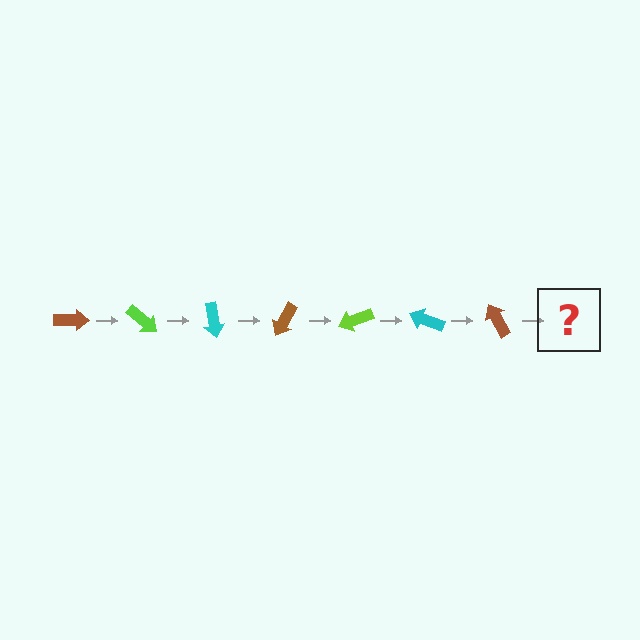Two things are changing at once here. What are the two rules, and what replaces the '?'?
The two rules are that it rotates 40 degrees each step and the color cycles through brown, lime, and cyan. The '?' should be a lime arrow, rotated 280 degrees from the start.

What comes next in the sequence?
The next element should be a lime arrow, rotated 280 degrees from the start.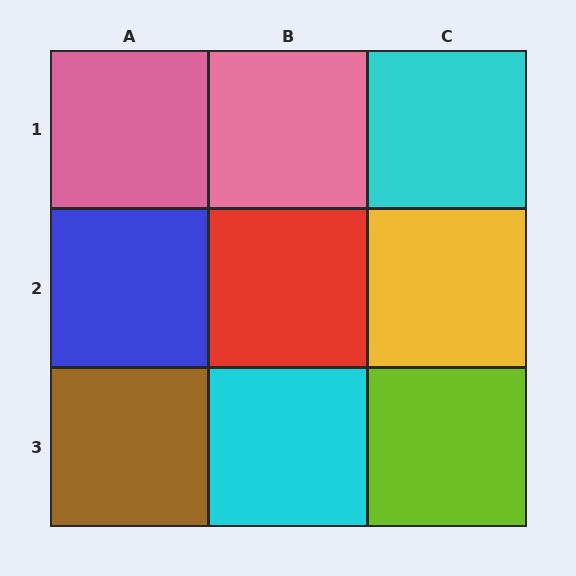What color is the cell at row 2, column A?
Blue.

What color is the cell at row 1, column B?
Pink.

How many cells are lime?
1 cell is lime.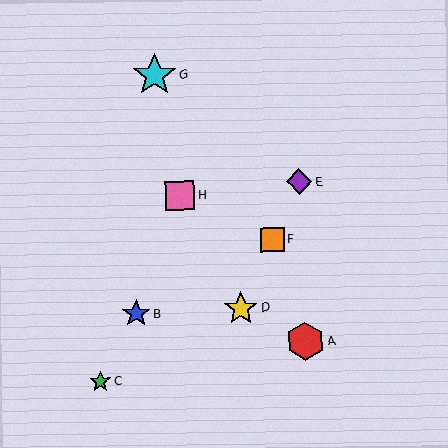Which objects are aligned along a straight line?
Objects D, E, F are aligned along a straight line.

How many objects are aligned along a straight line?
3 objects (D, E, F) are aligned along a straight line.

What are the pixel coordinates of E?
Object E is at (299, 182).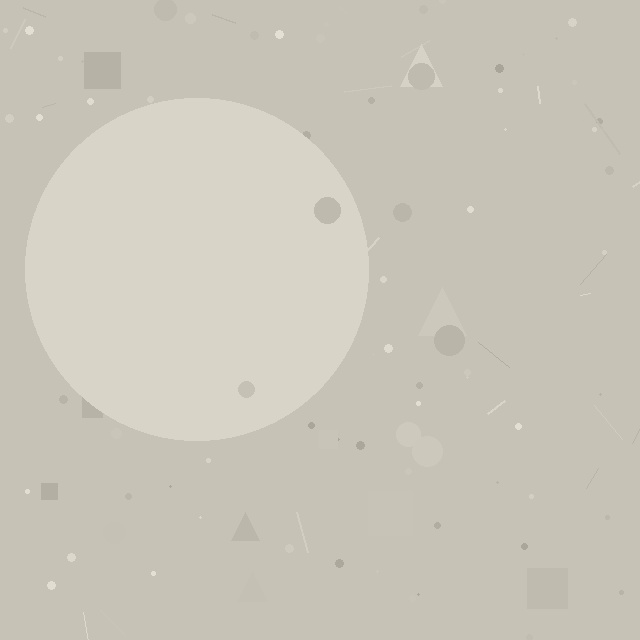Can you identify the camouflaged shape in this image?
The camouflaged shape is a circle.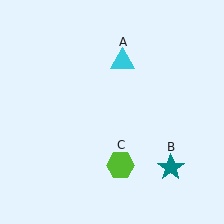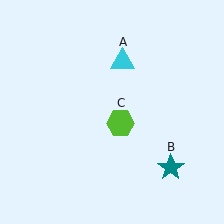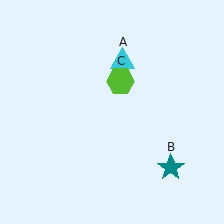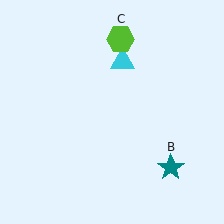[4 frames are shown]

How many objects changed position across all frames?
1 object changed position: lime hexagon (object C).